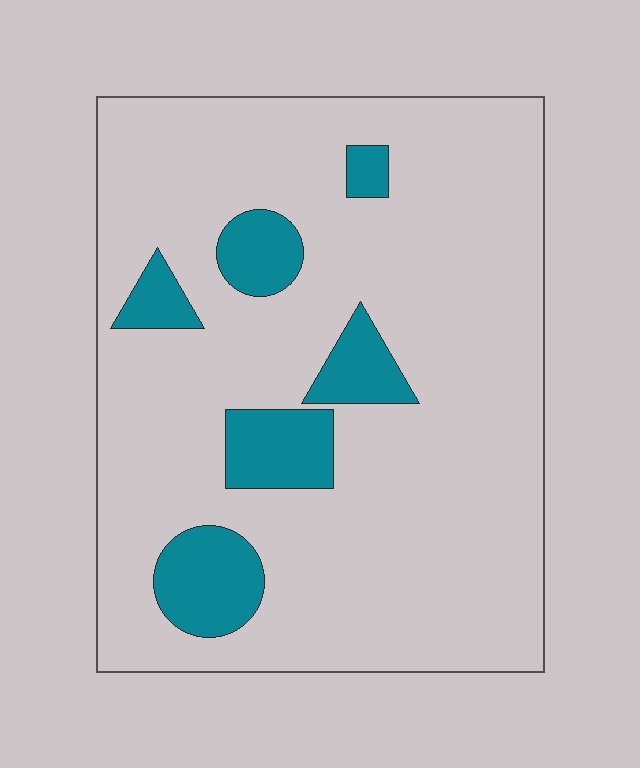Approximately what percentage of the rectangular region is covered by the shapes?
Approximately 15%.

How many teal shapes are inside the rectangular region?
6.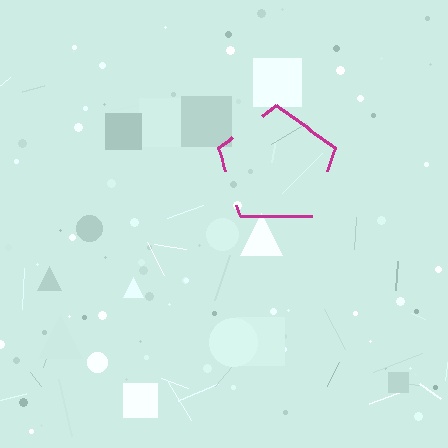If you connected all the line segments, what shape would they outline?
They would outline a pentagon.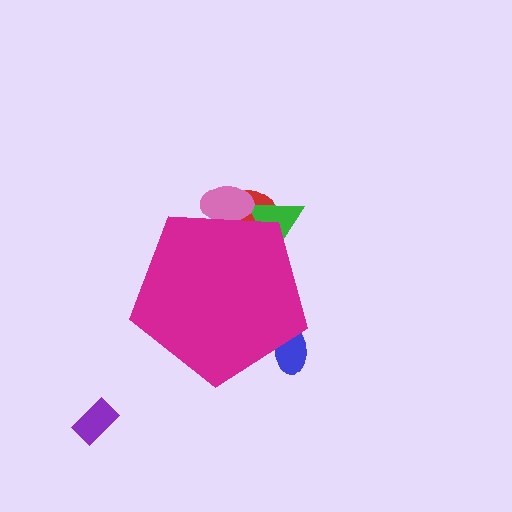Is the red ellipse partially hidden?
Yes, the red ellipse is partially hidden behind the magenta pentagon.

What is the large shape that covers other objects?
A magenta pentagon.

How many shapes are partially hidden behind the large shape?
4 shapes are partially hidden.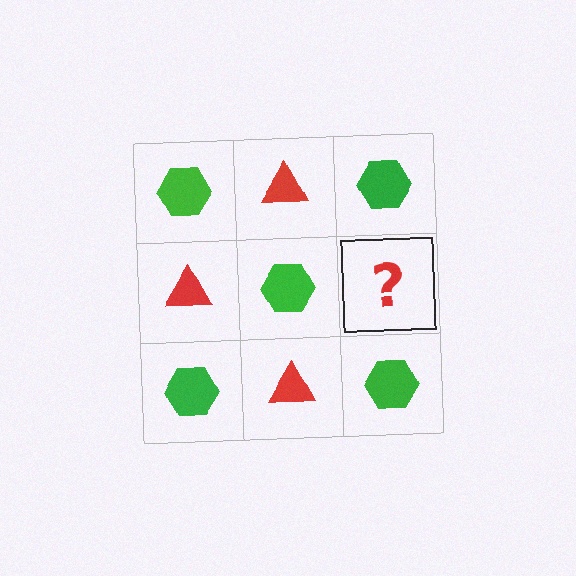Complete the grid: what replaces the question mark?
The question mark should be replaced with a red triangle.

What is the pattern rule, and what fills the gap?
The rule is that it alternates green hexagon and red triangle in a checkerboard pattern. The gap should be filled with a red triangle.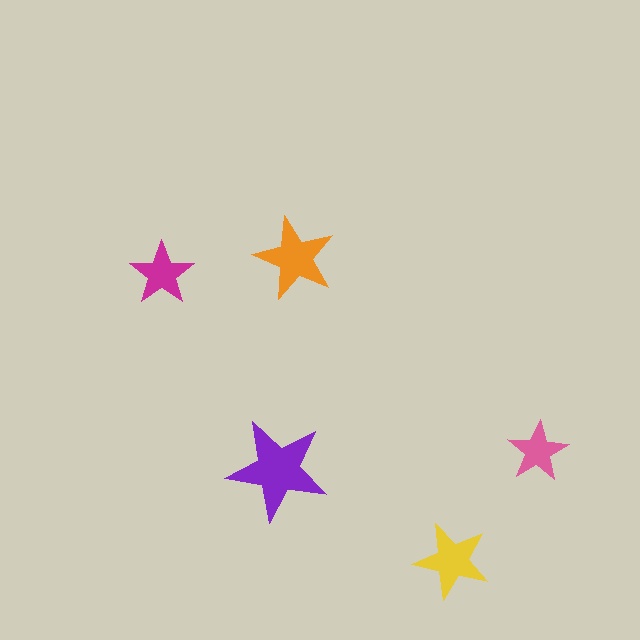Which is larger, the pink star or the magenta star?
The magenta one.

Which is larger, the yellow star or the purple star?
The purple one.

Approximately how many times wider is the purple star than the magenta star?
About 1.5 times wider.